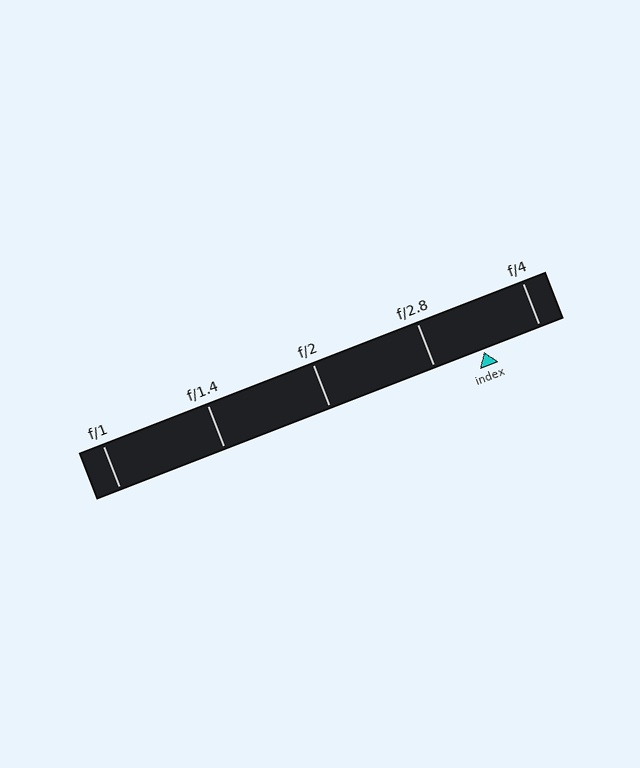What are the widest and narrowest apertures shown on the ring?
The widest aperture shown is f/1 and the narrowest is f/4.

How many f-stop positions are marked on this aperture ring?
There are 5 f-stop positions marked.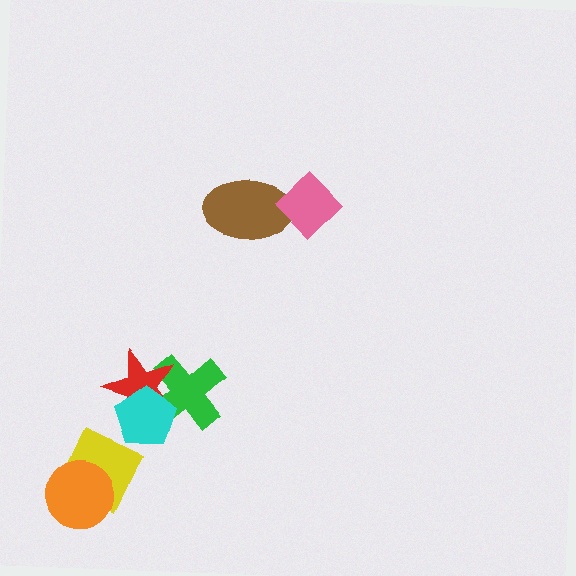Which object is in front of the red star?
The cyan pentagon is in front of the red star.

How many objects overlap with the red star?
2 objects overlap with the red star.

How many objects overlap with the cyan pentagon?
2 objects overlap with the cyan pentagon.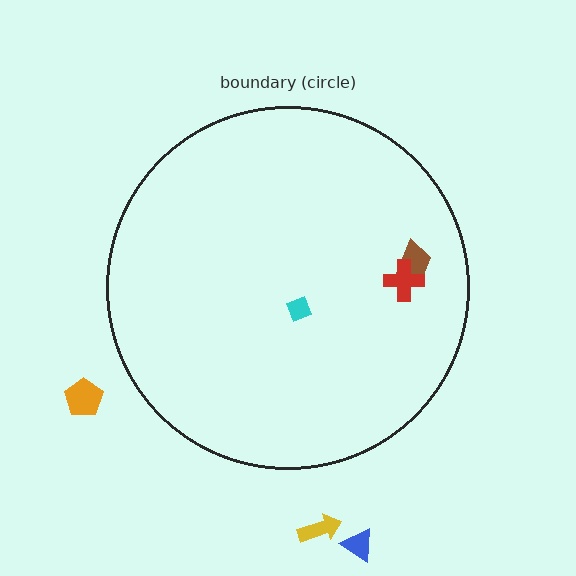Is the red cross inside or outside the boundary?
Inside.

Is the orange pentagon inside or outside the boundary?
Outside.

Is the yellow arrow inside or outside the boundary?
Outside.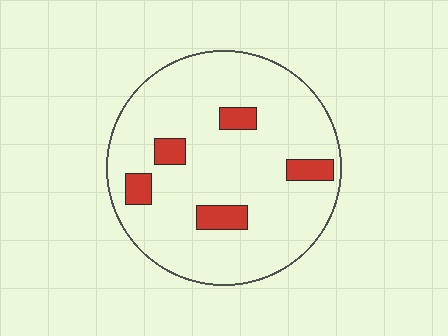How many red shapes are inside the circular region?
5.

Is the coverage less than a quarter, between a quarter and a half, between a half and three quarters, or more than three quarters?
Less than a quarter.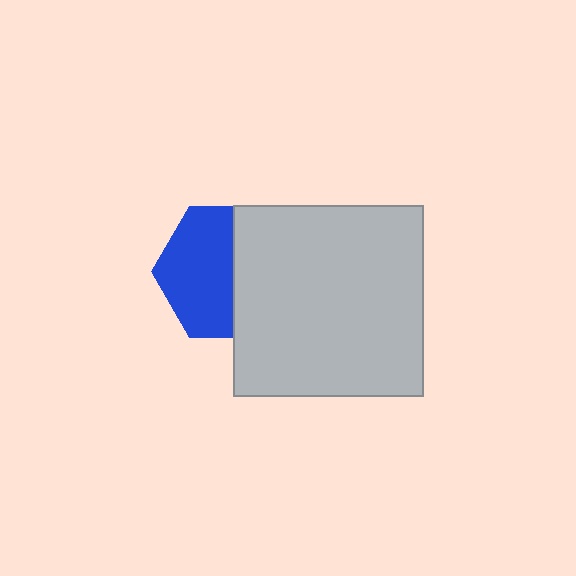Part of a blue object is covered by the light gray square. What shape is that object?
It is a hexagon.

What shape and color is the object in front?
The object in front is a light gray square.